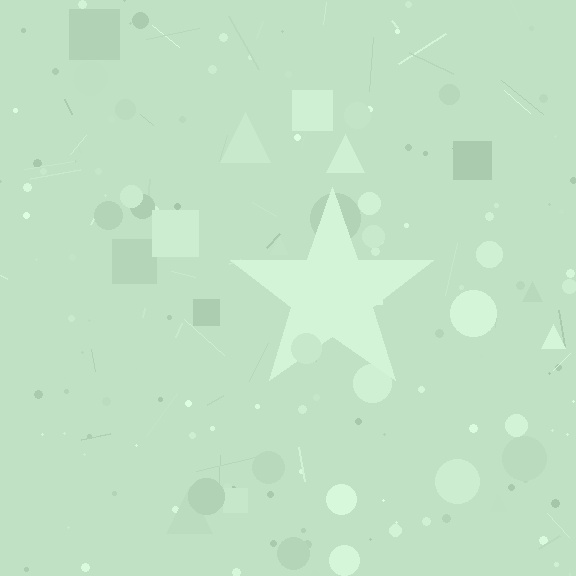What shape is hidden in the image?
A star is hidden in the image.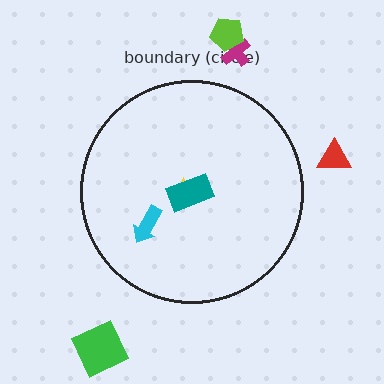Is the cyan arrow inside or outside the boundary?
Inside.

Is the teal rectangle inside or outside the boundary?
Inside.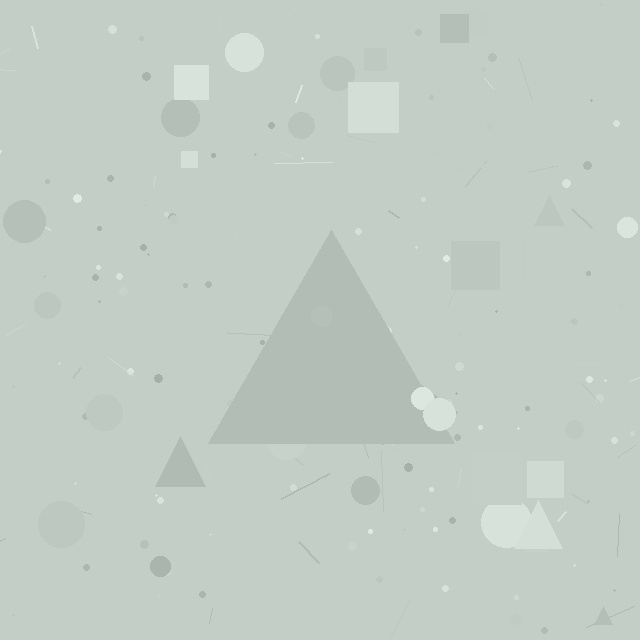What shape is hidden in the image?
A triangle is hidden in the image.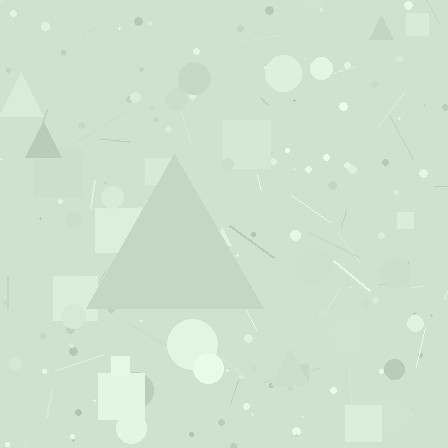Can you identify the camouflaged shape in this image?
The camouflaged shape is a triangle.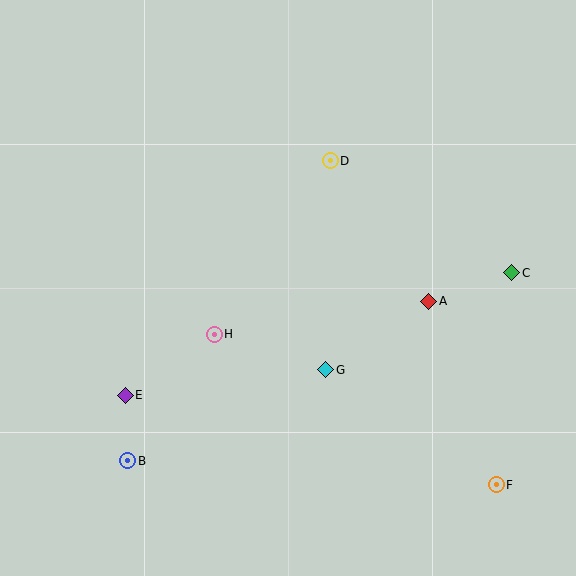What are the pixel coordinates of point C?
Point C is at (512, 273).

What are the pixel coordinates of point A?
Point A is at (429, 301).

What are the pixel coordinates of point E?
Point E is at (125, 395).